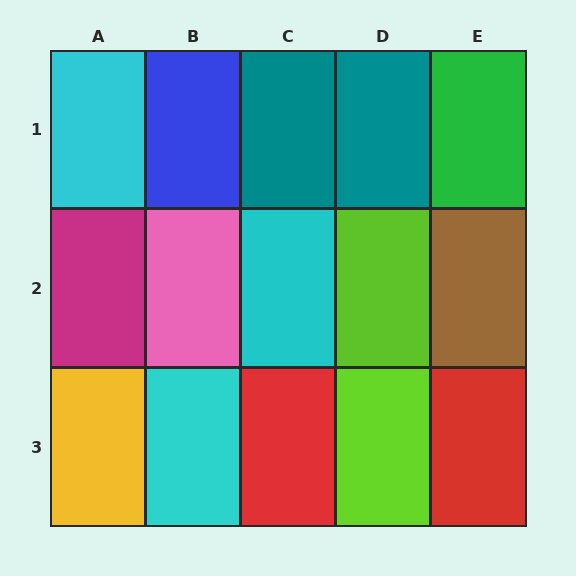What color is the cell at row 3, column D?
Lime.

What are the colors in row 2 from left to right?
Magenta, pink, cyan, lime, brown.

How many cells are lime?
2 cells are lime.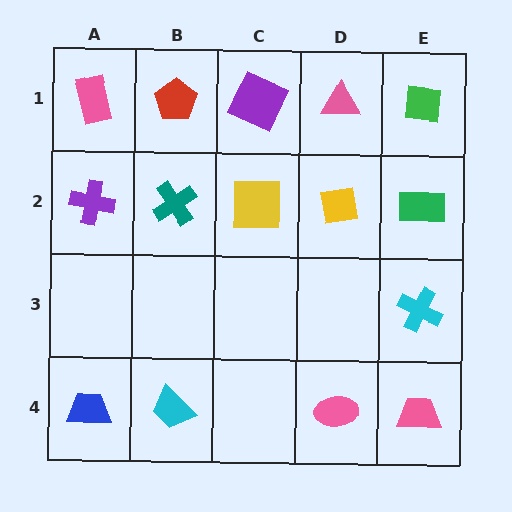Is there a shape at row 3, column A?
No, that cell is empty.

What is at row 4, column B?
A cyan trapezoid.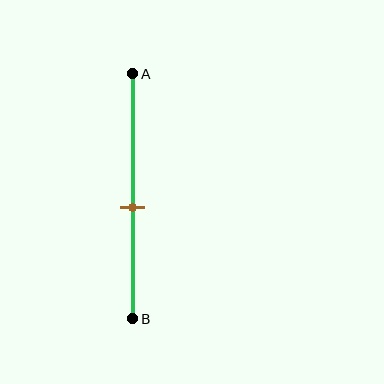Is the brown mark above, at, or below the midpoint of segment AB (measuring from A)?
The brown mark is below the midpoint of segment AB.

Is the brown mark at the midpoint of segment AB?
No, the mark is at about 55% from A, not at the 50% midpoint.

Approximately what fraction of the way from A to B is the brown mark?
The brown mark is approximately 55% of the way from A to B.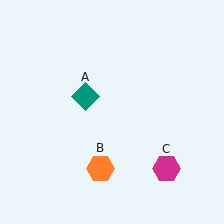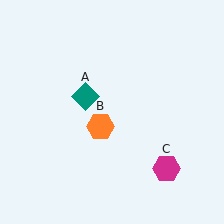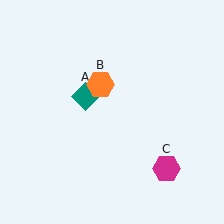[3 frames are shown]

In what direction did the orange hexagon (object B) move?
The orange hexagon (object B) moved up.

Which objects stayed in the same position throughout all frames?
Teal diamond (object A) and magenta hexagon (object C) remained stationary.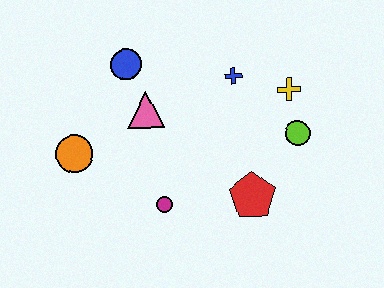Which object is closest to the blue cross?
The yellow cross is closest to the blue cross.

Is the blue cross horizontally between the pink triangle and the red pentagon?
Yes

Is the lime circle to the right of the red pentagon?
Yes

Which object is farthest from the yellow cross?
The orange circle is farthest from the yellow cross.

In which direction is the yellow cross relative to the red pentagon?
The yellow cross is above the red pentagon.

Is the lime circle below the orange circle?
No